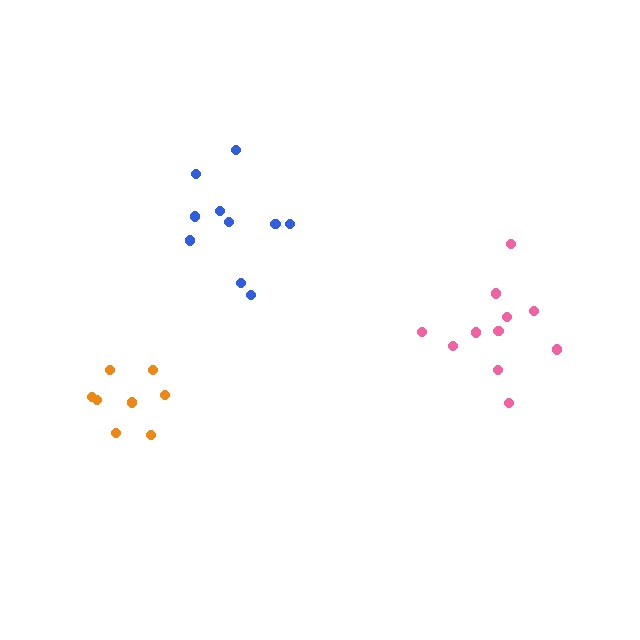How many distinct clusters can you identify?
There are 3 distinct clusters.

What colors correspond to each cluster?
The clusters are colored: pink, blue, orange.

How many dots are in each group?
Group 1: 11 dots, Group 2: 10 dots, Group 3: 8 dots (29 total).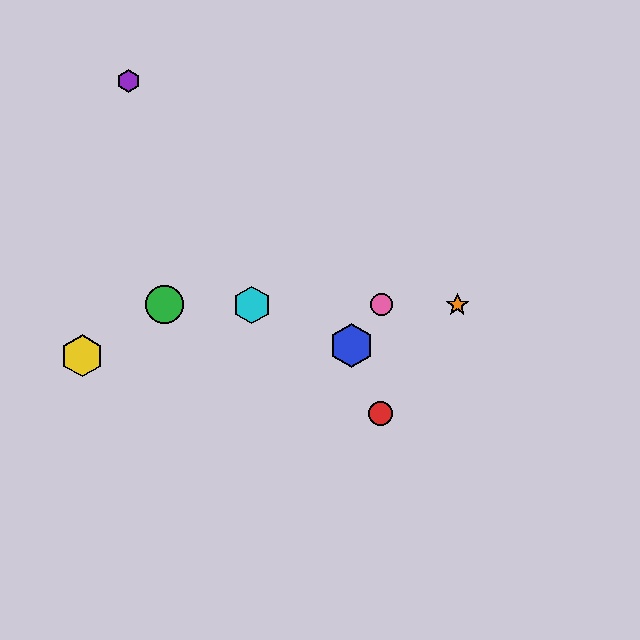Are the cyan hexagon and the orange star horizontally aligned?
Yes, both are at y≈305.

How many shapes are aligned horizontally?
4 shapes (the green circle, the orange star, the cyan hexagon, the pink circle) are aligned horizontally.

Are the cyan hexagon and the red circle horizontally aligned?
No, the cyan hexagon is at y≈305 and the red circle is at y≈413.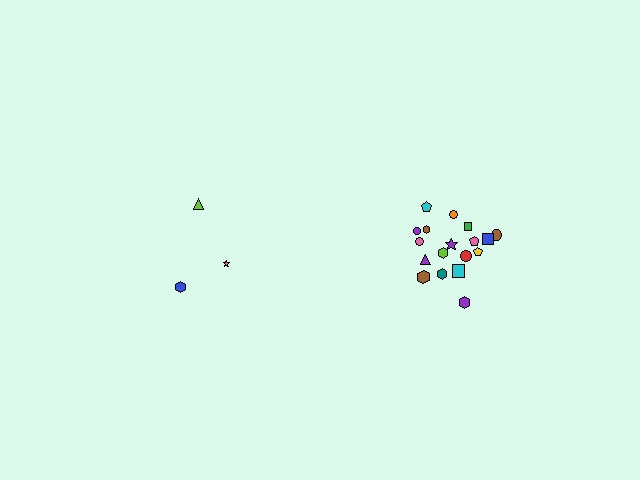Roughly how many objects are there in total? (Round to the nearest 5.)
Roughly 20 objects in total.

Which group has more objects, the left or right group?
The right group.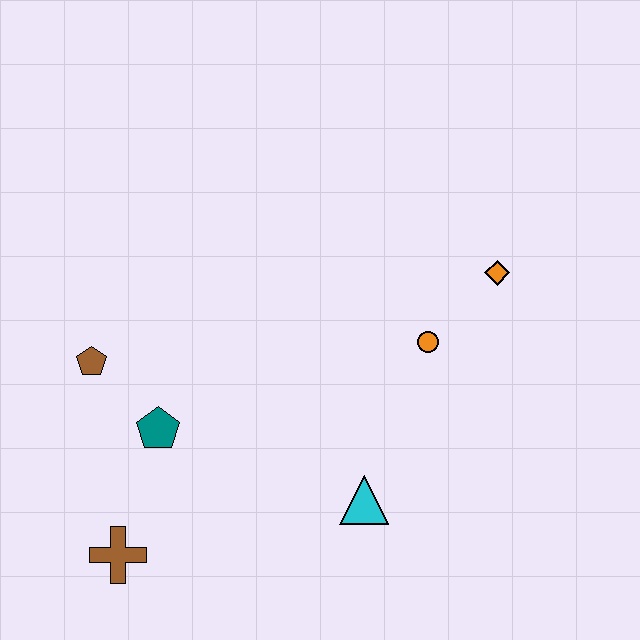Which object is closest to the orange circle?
The orange diamond is closest to the orange circle.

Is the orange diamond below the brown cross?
No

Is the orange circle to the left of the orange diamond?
Yes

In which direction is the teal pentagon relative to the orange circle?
The teal pentagon is to the left of the orange circle.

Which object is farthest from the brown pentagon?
The orange diamond is farthest from the brown pentagon.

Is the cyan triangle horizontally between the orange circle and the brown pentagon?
Yes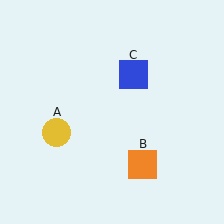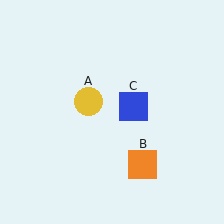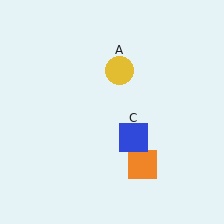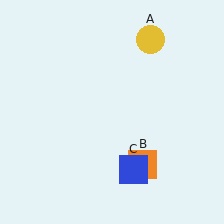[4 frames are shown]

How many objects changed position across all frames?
2 objects changed position: yellow circle (object A), blue square (object C).